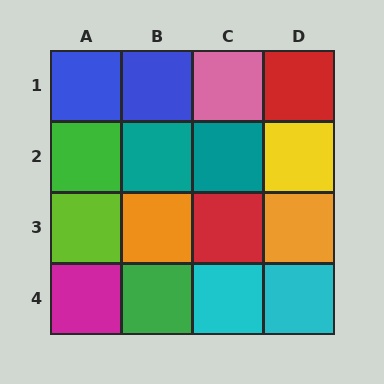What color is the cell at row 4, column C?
Cyan.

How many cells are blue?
2 cells are blue.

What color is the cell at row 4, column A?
Magenta.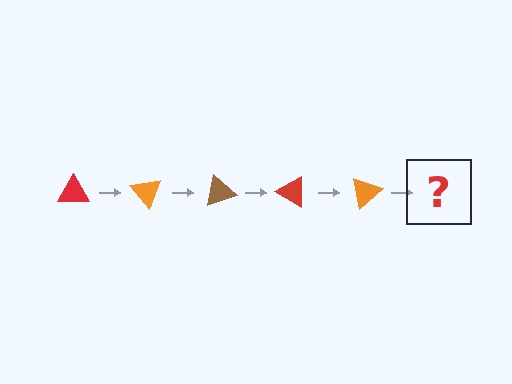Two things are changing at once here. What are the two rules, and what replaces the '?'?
The two rules are that it rotates 50 degrees each step and the color cycles through red, orange, and brown. The '?' should be a brown triangle, rotated 250 degrees from the start.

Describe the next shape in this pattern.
It should be a brown triangle, rotated 250 degrees from the start.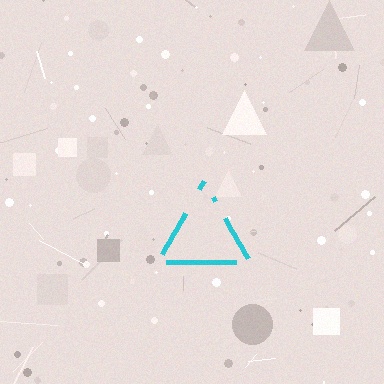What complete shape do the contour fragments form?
The contour fragments form a triangle.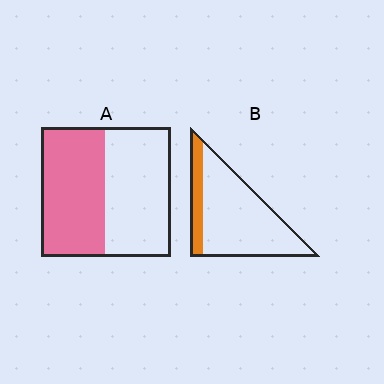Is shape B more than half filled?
No.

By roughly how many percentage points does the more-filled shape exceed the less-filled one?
By roughly 30 percentage points (A over B).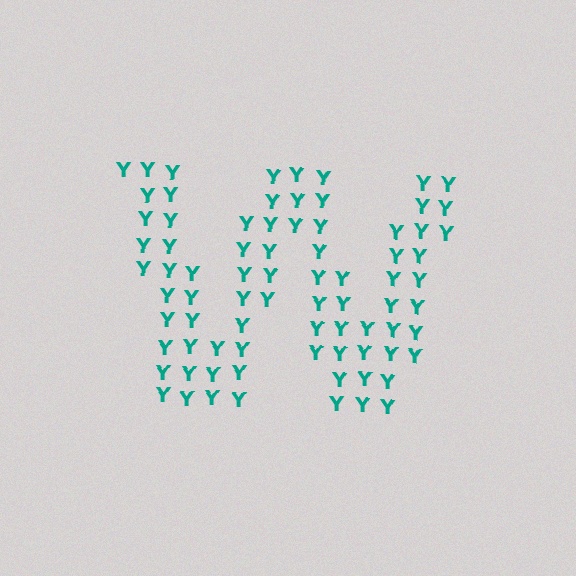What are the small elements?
The small elements are letter Y's.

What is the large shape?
The large shape is the letter W.